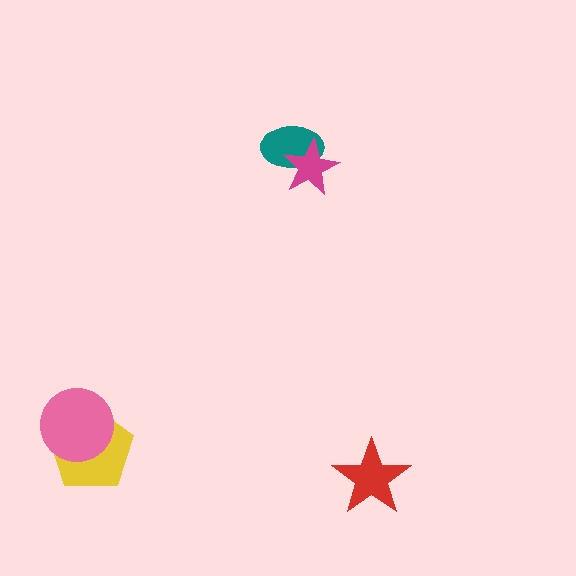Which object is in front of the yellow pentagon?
The pink circle is in front of the yellow pentagon.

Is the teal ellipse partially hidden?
Yes, it is partially covered by another shape.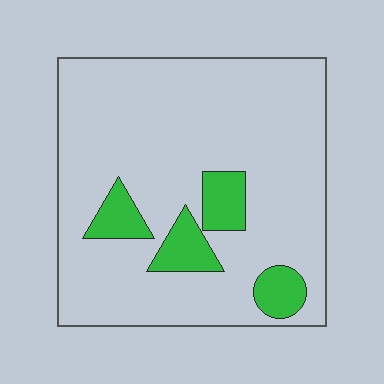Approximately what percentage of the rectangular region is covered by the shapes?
Approximately 15%.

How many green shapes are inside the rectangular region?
4.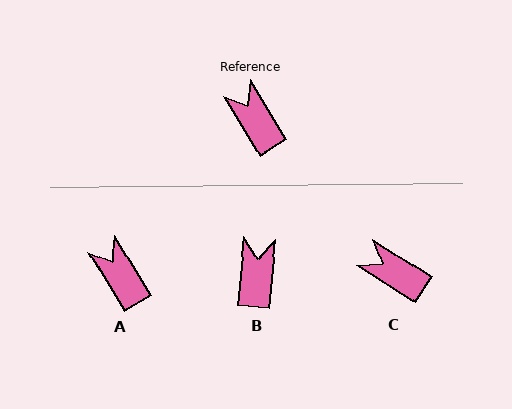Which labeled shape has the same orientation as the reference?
A.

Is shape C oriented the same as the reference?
No, it is off by about 26 degrees.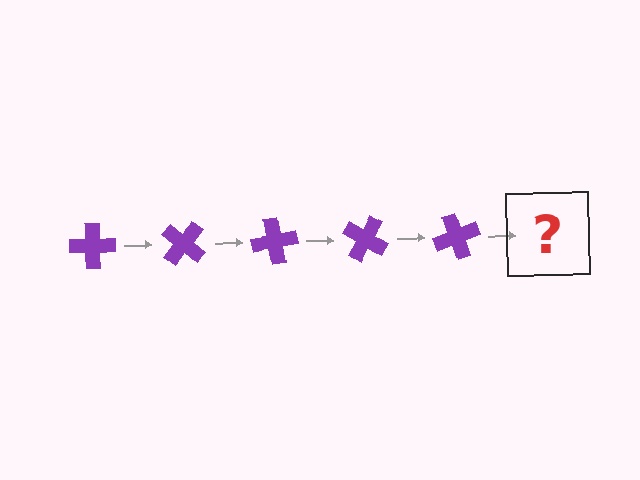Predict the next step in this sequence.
The next step is a purple cross rotated 200 degrees.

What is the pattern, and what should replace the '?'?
The pattern is that the cross rotates 40 degrees each step. The '?' should be a purple cross rotated 200 degrees.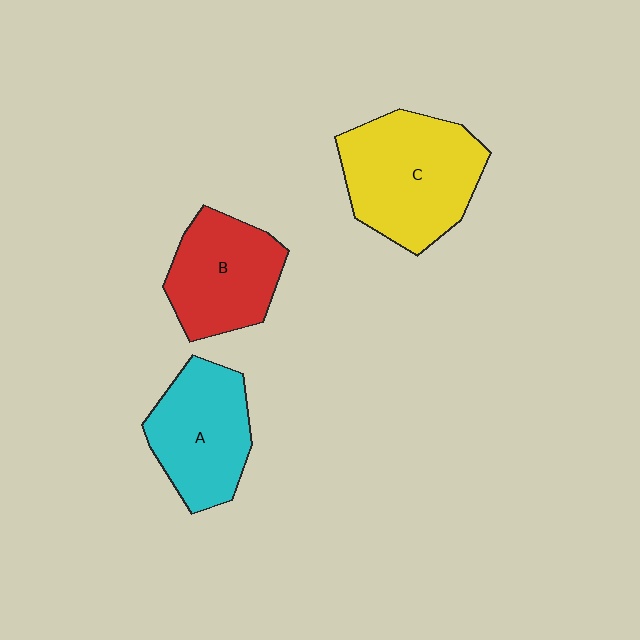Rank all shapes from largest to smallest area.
From largest to smallest: C (yellow), A (cyan), B (red).